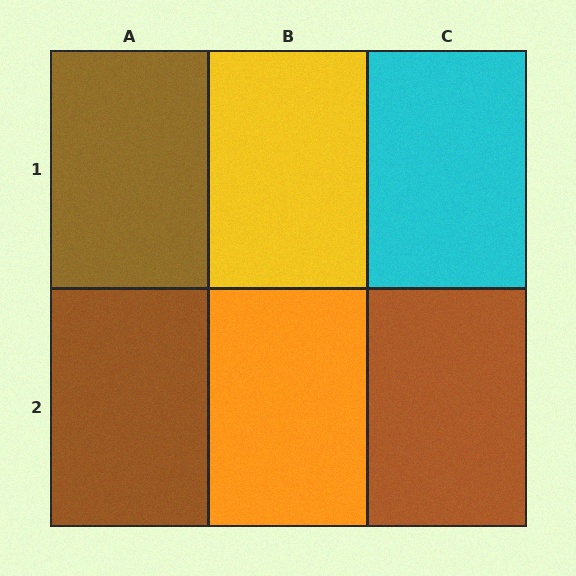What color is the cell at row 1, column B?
Yellow.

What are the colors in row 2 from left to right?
Brown, orange, brown.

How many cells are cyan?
1 cell is cyan.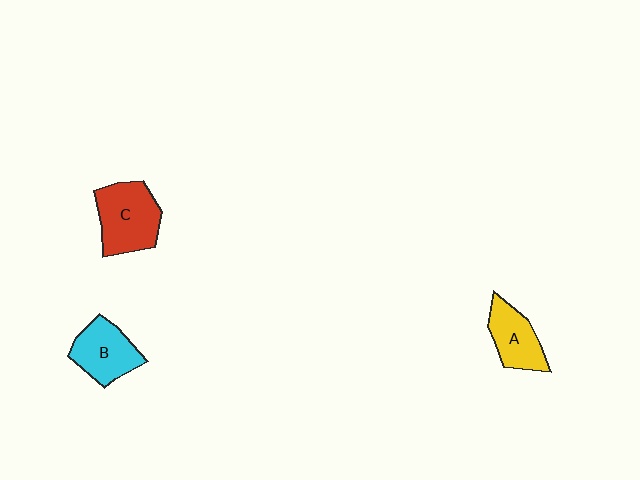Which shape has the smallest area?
Shape A (yellow).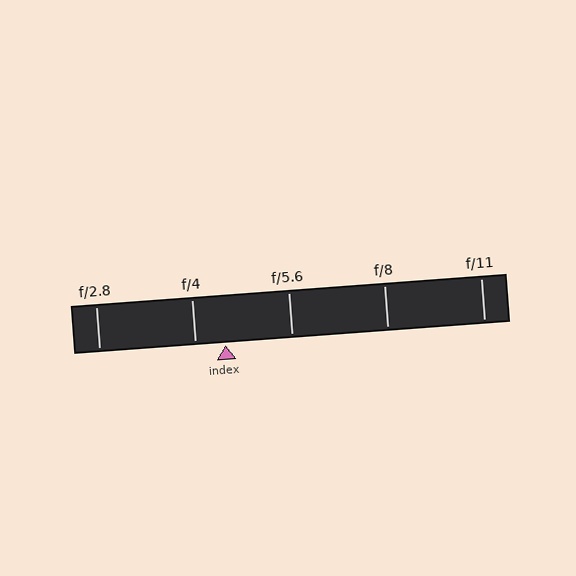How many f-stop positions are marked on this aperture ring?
There are 5 f-stop positions marked.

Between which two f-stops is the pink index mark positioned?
The index mark is between f/4 and f/5.6.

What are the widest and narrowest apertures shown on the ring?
The widest aperture shown is f/2.8 and the narrowest is f/11.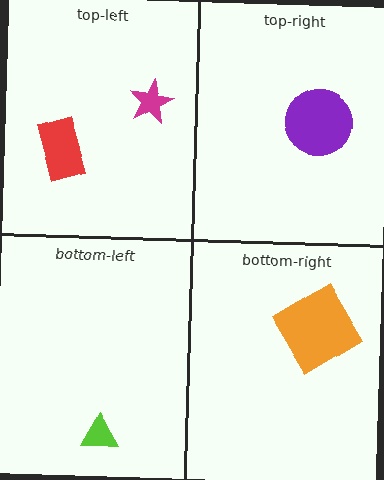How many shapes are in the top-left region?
2.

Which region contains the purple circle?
The top-right region.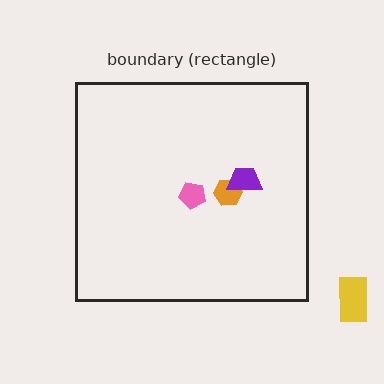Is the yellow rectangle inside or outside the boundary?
Outside.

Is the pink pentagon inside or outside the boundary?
Inside.